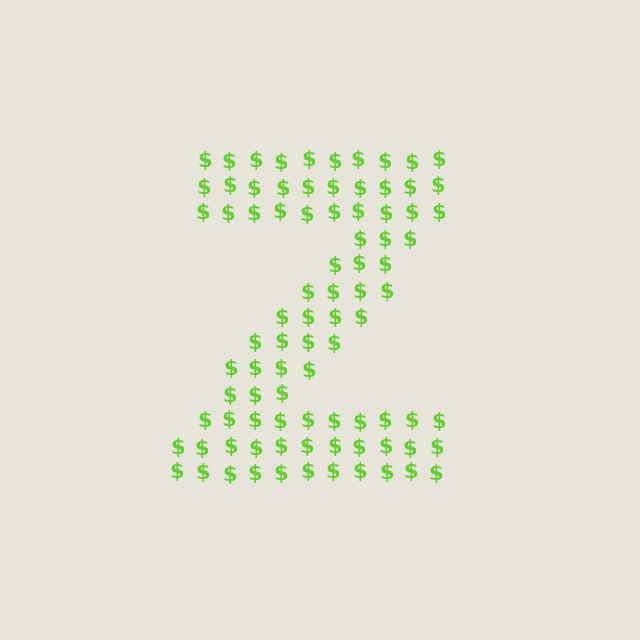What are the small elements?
The small elements are dollar signs.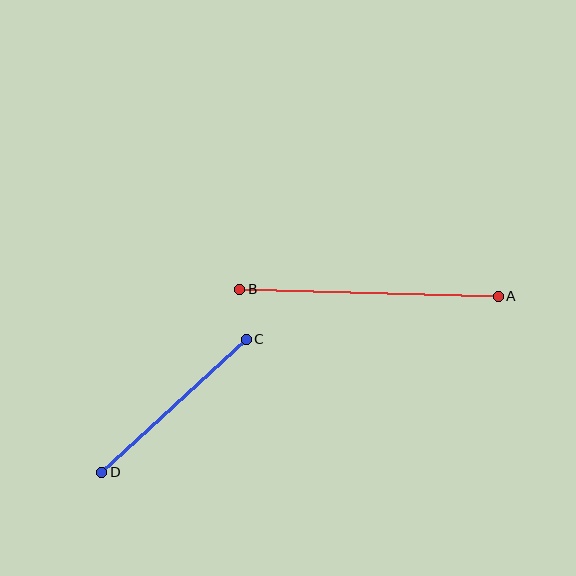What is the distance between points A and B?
The distance is approximately 259 pixels.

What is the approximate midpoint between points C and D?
The midpoint is at approximately (174, 406) pixels.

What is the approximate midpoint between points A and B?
The midpoint is at approximately (369, 293) pixels.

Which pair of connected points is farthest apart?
Points A and B are farthest apart.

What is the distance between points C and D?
The distance is approximately 196 pixels.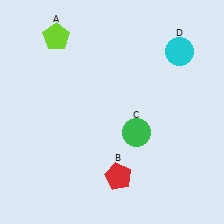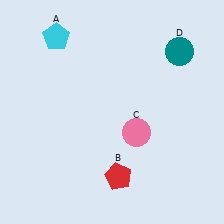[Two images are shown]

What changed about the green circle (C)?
In Image 1, C is green. In Image 2, it changed to pink.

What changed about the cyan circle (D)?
In Image 1, D is cyan. In Image 2, it changed to teal.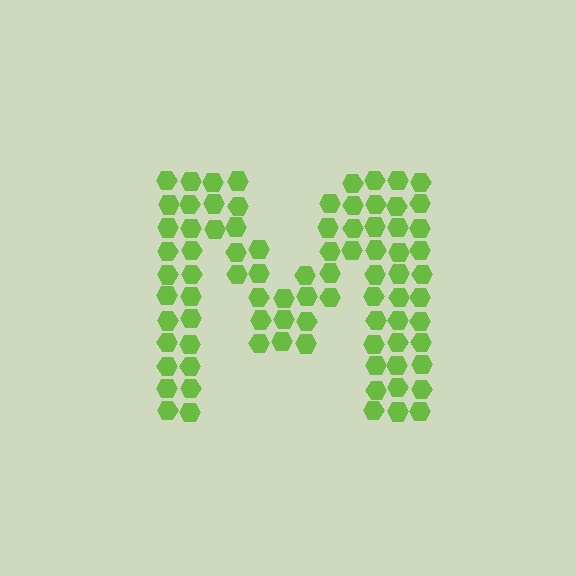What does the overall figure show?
The overall figure shows the letter M.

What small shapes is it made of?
It is made of small hexagons.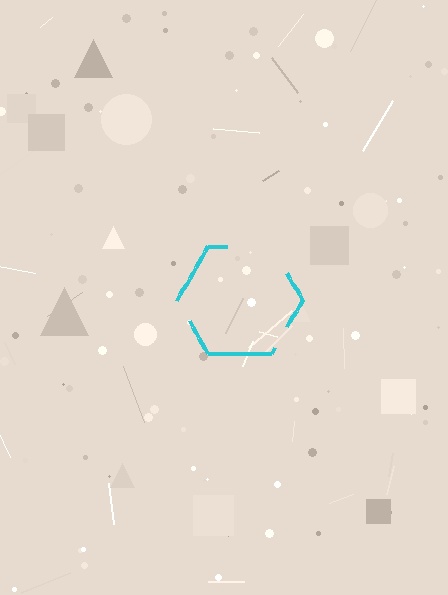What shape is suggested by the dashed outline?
The dashed outline suggests a hexagon.